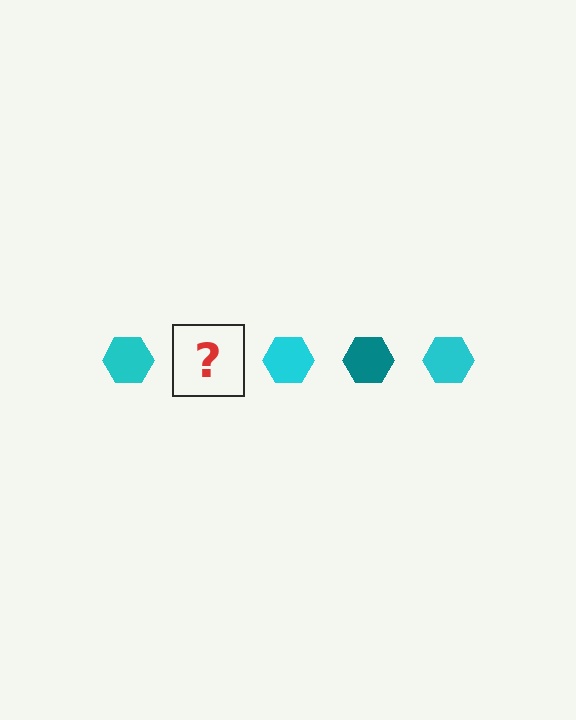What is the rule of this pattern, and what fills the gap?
The rule is that the pattern cycles through cyan, teal hexagons. The gap should be filled with a teal hexagon.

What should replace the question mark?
The question mark should be replaced with a teal hexagon.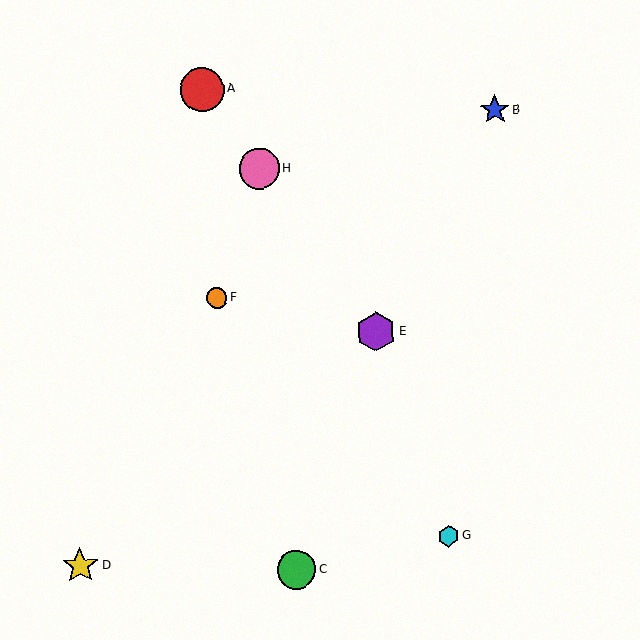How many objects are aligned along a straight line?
3 objects (A, E, H) are aligned along a straight line.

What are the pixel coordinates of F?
Object F is at (217, 298).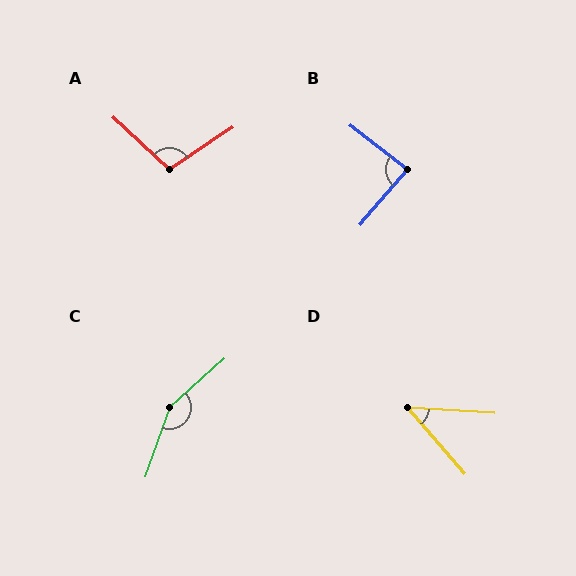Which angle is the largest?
C, at approximately 151 degrees.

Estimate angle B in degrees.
Approximately 87 degrees.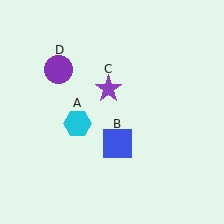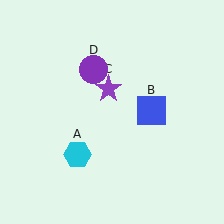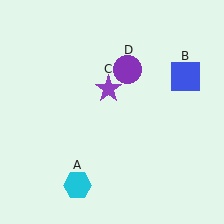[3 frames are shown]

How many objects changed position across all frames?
3 objects changed position: cyan hexagon (object A), blue square (object B), purple circle (object D).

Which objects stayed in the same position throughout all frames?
Purple star (object C) remained stationary.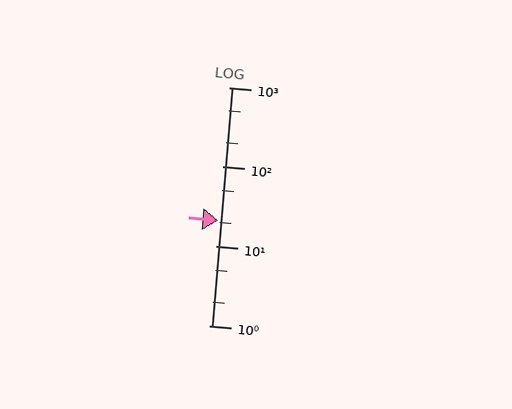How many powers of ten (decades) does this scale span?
The scale spans 3 decades, from 1 to 1000.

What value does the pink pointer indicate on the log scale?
The pointer indicates approximately 21.